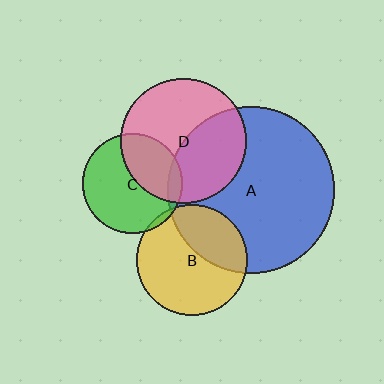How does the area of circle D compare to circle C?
Approximately 1.6 times.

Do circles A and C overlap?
Yes.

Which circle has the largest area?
Circle A (blue).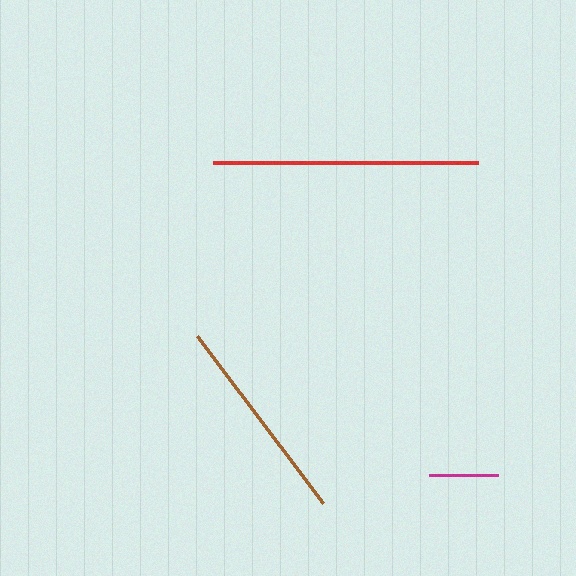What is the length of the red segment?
The red segment is approximately 265 pixels long.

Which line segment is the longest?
The red line is the longest at approximately 265 pixels.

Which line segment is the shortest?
The magenta line is the shortest at approximately 70 pixels.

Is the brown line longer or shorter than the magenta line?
The brown line is longer than the magenta line.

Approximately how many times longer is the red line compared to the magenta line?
The red line is approximately 3.8 times the length of the magenta line.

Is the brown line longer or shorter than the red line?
The red line is longer than the brown line.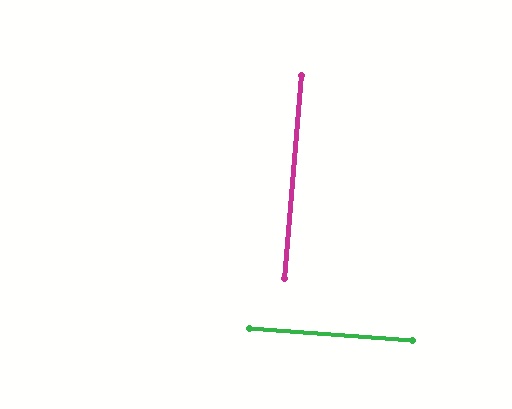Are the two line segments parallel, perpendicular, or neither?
Perpendicular — they meet at approximately 90°.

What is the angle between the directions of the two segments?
Approximately 90 degrees.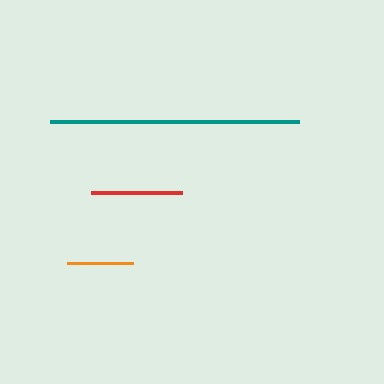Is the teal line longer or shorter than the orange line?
The teal line is longer than the orange line.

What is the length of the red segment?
The red segment is approximately 91 pixels long.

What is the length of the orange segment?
The orange segment is approximately 66 pixels long.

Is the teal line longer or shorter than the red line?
The teal line is longer than the red line.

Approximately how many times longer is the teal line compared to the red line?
The teal line is approximately 2.7 times the length of the red line.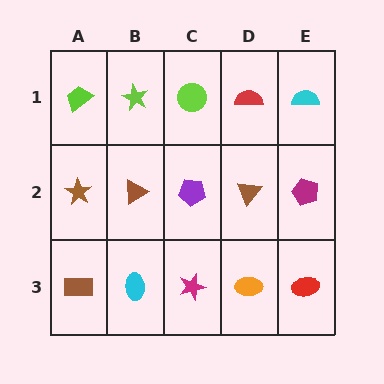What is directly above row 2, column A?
A lime trapezoid.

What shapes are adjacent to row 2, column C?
A lime circle (row 1, column C), a magenta star (row 3, column C), a brown triangle (row 2, column B), a brown triangle (row 2, column D).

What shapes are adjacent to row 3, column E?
A magenta pentagon (row 2, column E), an orange ellipse (row 3, column D).